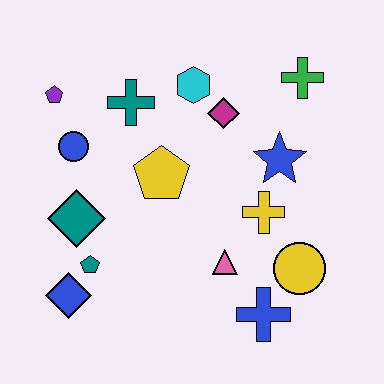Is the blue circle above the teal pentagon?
Yes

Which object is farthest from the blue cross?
The purple pentagon is farthest from the blue cross.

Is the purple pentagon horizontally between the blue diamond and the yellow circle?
No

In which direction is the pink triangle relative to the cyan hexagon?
The pink triangle is below the cyan hexagon.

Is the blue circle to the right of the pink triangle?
No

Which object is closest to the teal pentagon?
The blue diamond is closest to the teal pentagon.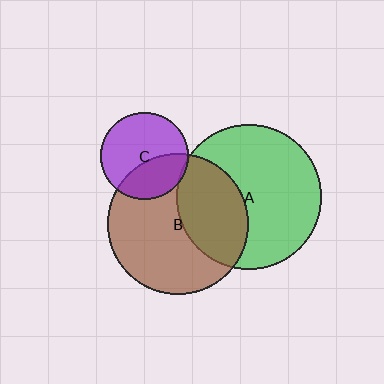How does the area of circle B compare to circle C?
Approximately 2.6 times.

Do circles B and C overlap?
Yes.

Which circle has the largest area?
Circle A (green).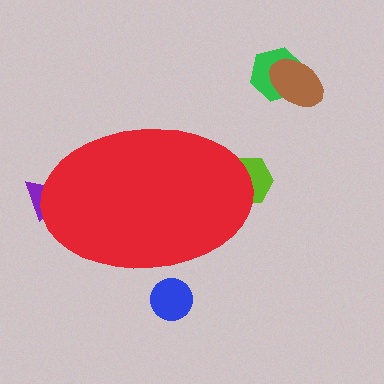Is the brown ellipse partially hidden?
No, the brown ellipse is fully visible.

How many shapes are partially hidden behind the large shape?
3 shapes are partially hidden.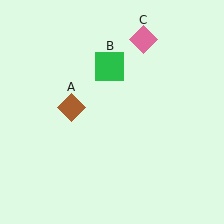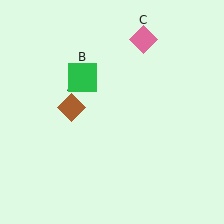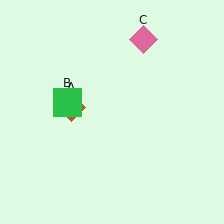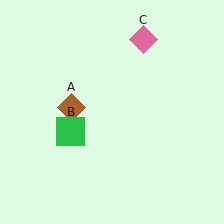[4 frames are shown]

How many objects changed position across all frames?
1 object changed position: green square (object B).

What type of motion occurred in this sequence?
The green square (object B) rotated counterclockwise around the center of the scene.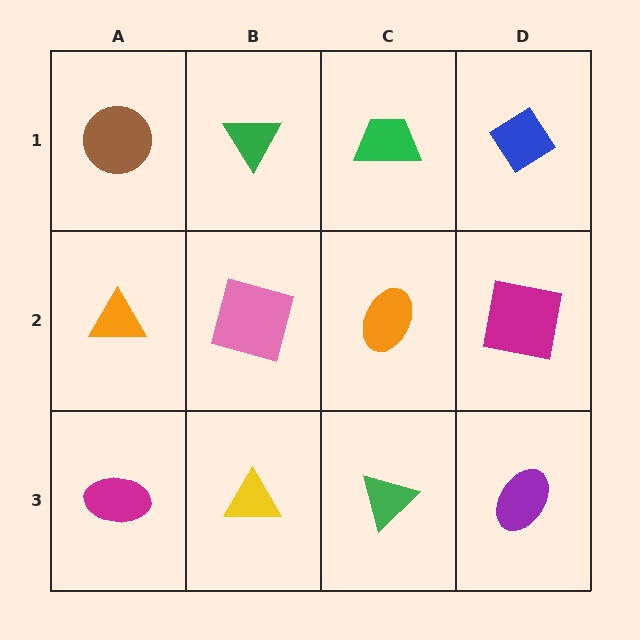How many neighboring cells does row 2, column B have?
4.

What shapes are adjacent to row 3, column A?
An orange triangle (row 2, column A), a yellow triangle (row 3, column B).